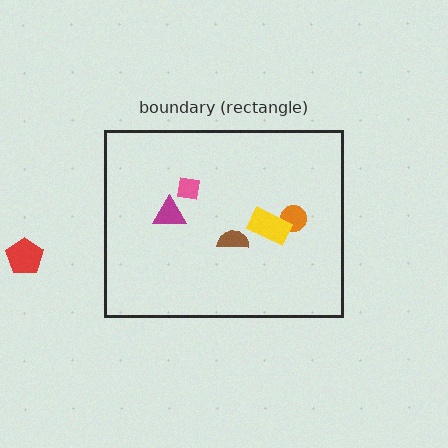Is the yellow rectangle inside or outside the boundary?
Inside.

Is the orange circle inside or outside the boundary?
Inside.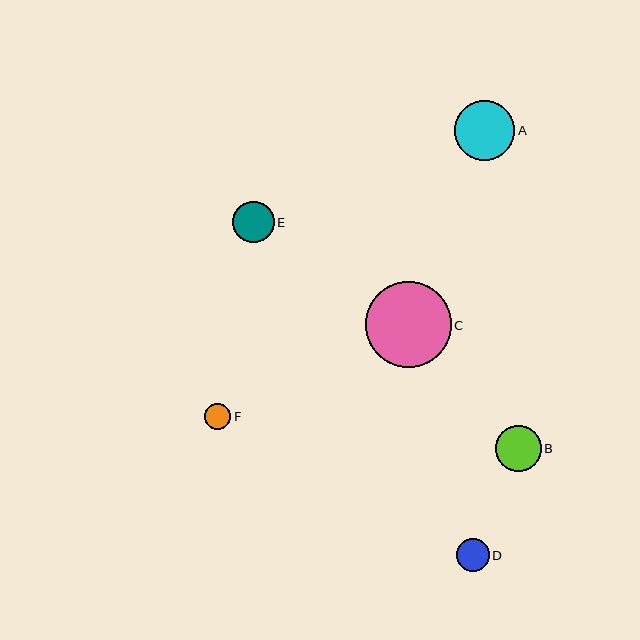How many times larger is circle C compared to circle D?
Circle C is approximately 2.6 times the size of circle D.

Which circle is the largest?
Circle C is the largest with a size of approximately 86 pixels.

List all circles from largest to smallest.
From largest to smallest: C, A, B, E, D, F.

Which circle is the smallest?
Circle F is the smallest with a size of approximately 26 pixels.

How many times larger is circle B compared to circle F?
Circle B is approximately 1.7 times the size of circle F.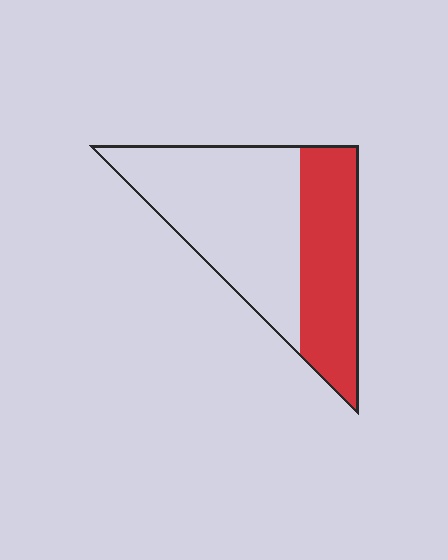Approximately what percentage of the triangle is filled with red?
Approximately 40%.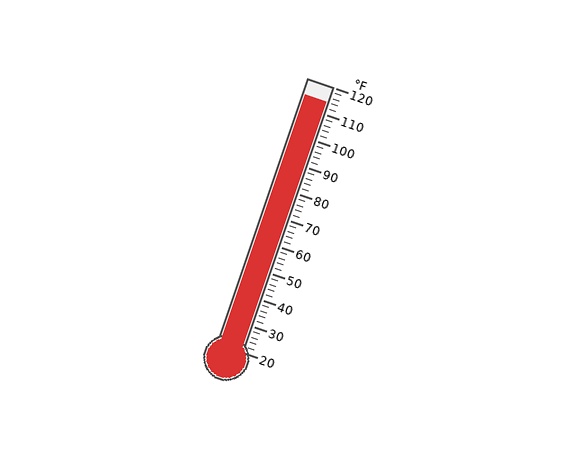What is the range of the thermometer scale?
The thermometer scale ranges from 20°F to 120°F.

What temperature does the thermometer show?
The thermometer shows approximately 114°F.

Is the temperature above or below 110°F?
The temperature is above 110°F.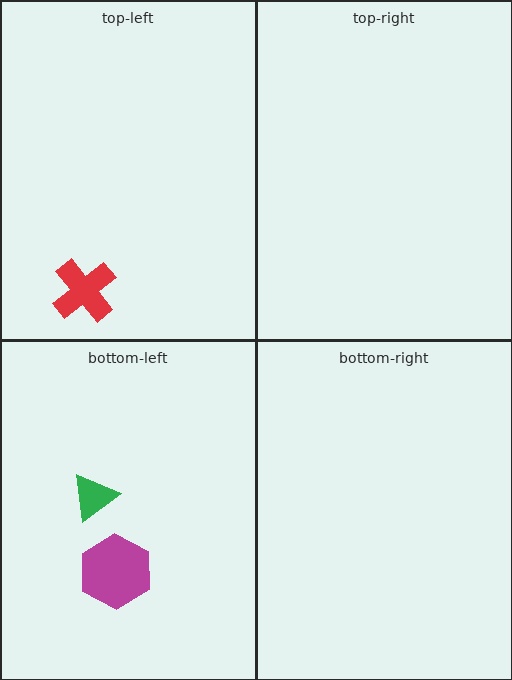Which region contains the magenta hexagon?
The bottom-left region.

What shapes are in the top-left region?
The red cross.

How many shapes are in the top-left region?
1.